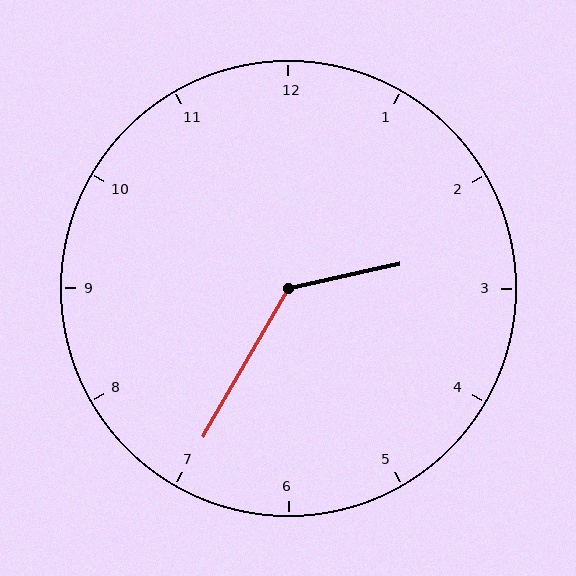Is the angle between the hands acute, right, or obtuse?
It is obtuse.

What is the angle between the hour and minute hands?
Approximately 132 degrees.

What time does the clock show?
2:35.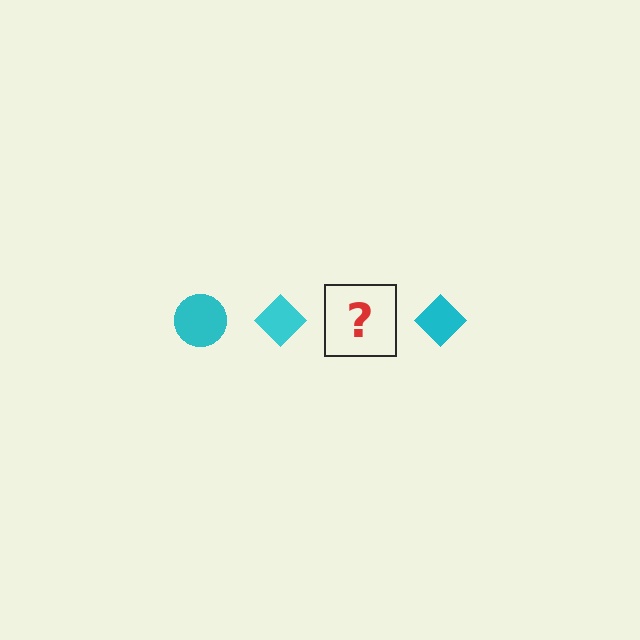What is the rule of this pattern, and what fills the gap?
The rule is that the pattern cycles through circle, diamond shapes in cyan. The gap should be filled with a cyan circle.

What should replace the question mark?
The question mark should be replaced with a cyan circle.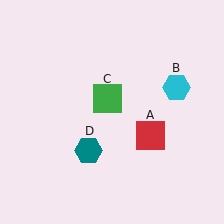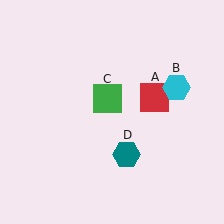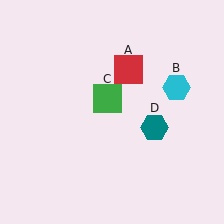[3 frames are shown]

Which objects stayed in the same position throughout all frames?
Cyan hexagon (object B) and green square (object C) remained stationary.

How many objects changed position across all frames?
2 objects changed position: red square (object A), teal hexagon (object D).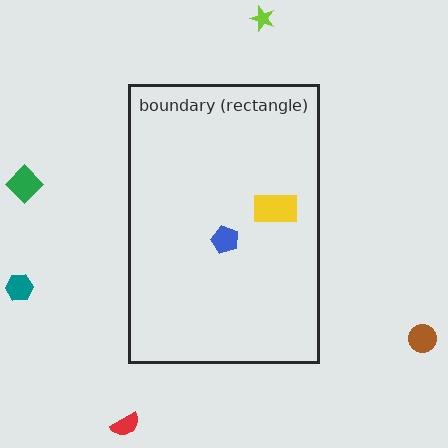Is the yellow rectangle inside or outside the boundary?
Inside.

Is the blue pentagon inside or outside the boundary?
Inside.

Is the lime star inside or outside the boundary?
Outside.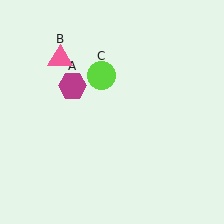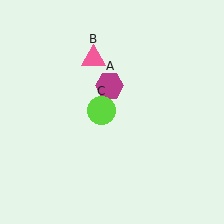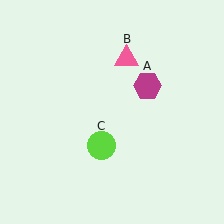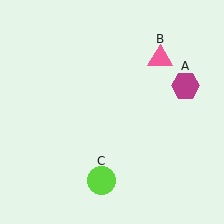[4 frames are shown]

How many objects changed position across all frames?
3 objects changed position: magenta hexagon (object A), pink triangle (object B), lime circle (object C).